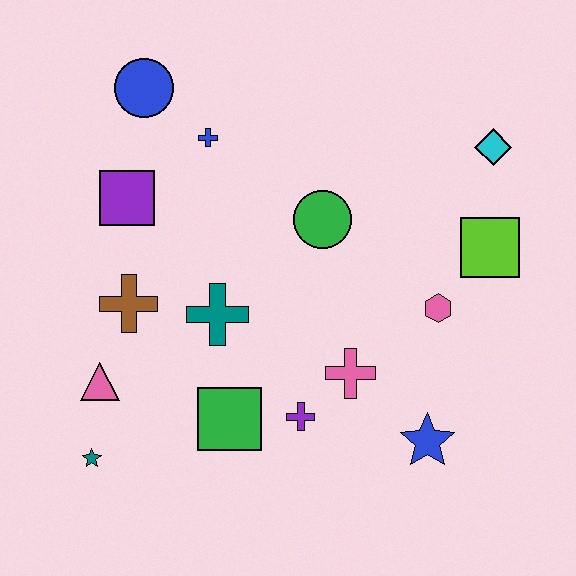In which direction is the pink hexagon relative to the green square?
The pink hexagon is to the right of the green square.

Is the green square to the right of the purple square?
Yes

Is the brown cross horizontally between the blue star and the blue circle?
No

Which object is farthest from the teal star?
The cyan diamond is farthest from the teal star.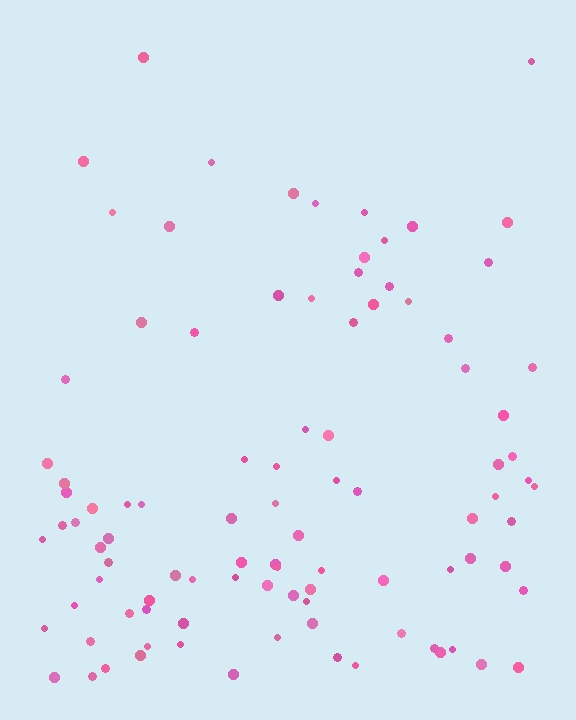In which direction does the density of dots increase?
From top to bottom, with the bottom side densest.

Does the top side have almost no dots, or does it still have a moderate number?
Still a moderate number, just noticeably fewer than the bottom.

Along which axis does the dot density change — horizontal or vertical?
Vertical.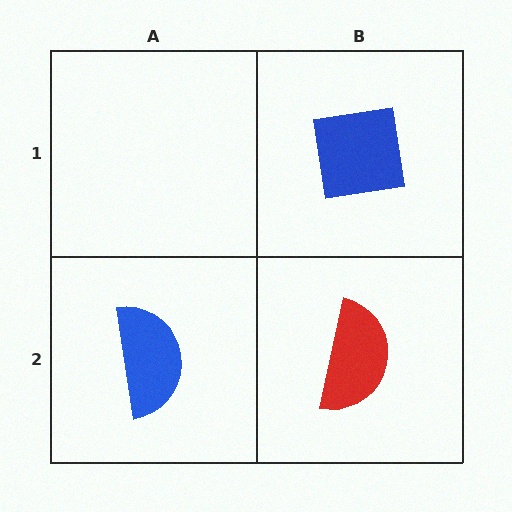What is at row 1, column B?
A blue square.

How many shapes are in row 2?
2 shapes.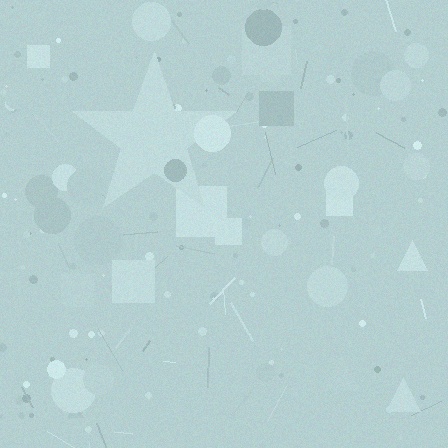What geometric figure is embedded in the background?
A star is embedded in the background.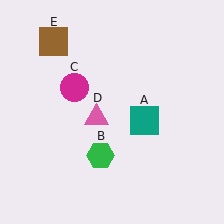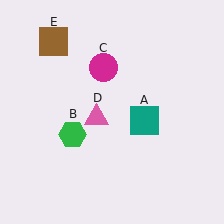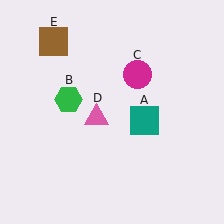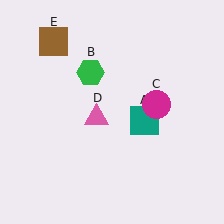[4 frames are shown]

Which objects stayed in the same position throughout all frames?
Teal square (object A) and pink triangle (object D) and brown square (object E) remained stationary.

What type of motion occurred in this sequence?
The green hexagon (object B), magenta circle (object C) rotated clockwise around the center of the scene.